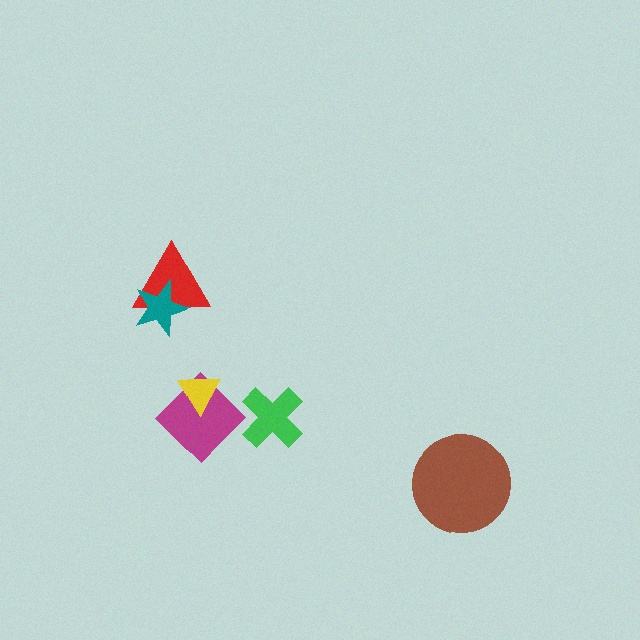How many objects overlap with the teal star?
1 object overlaps with the teal star.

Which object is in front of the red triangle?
The teal star is in front of the red triangle.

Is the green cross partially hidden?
No, no other shape covers it.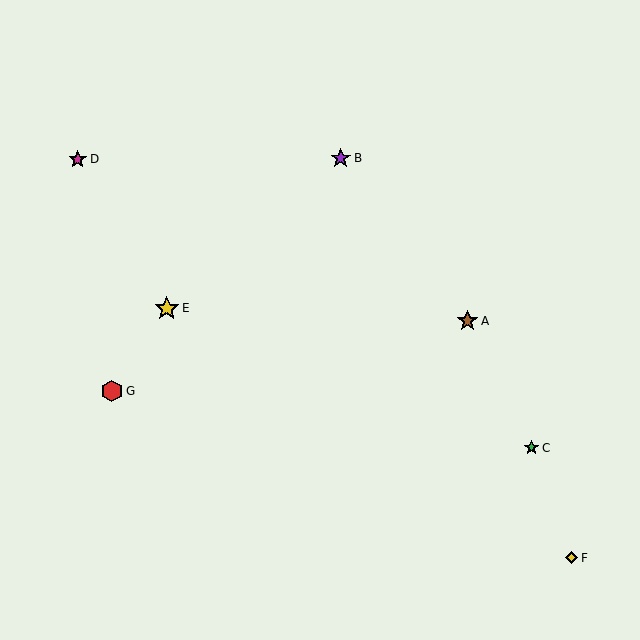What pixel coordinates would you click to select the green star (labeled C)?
Click at (532, 448) to select the green star C.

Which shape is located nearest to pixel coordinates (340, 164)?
The purple star (labeled B) at (341, 158) is nearest to that location.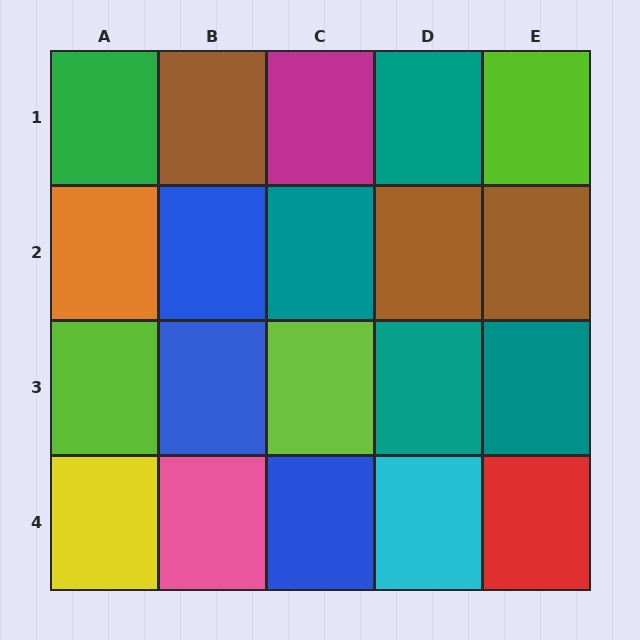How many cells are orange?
1 cell is orange.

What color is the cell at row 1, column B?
Brown.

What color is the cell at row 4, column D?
Cyan.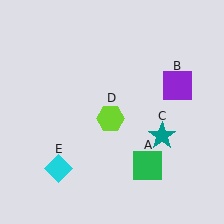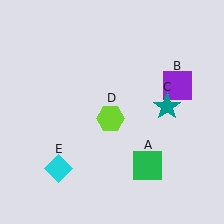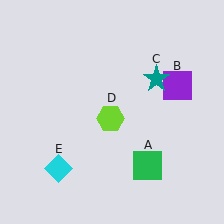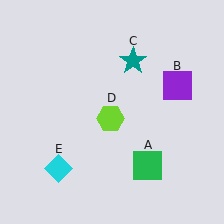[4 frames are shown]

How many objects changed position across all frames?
1 object changed position: teal star (object C).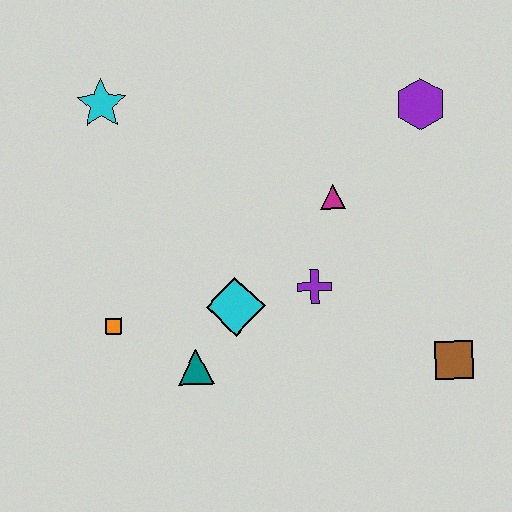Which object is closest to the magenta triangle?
The purple cross is closest to the magenta triangle.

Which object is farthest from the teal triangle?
The purple hexagon is farthest from the teal triangle.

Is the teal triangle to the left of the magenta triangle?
Yes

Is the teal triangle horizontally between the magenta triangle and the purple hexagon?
No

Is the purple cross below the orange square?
No